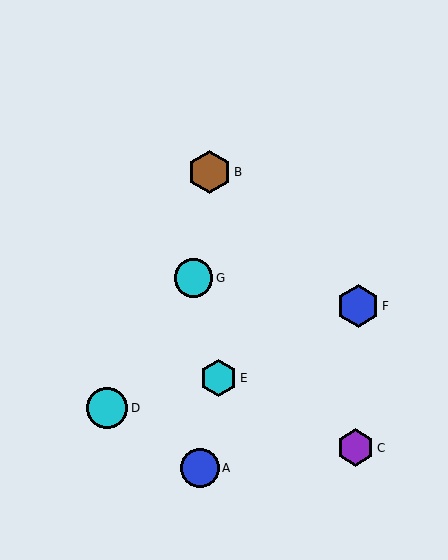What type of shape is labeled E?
Shape E is a cyan hexagon.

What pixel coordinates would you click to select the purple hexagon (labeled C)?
Click at (356, 448) to select the purple hexagon C.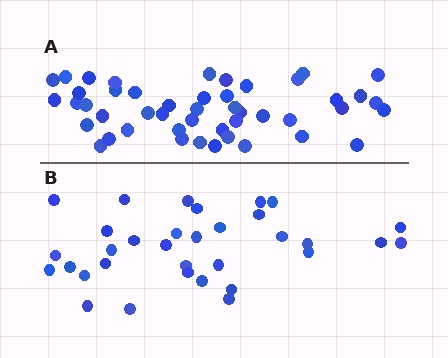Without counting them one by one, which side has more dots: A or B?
Region A (the top region) has more dots.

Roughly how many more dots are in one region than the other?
Region A has approximately 15 more dots than region B.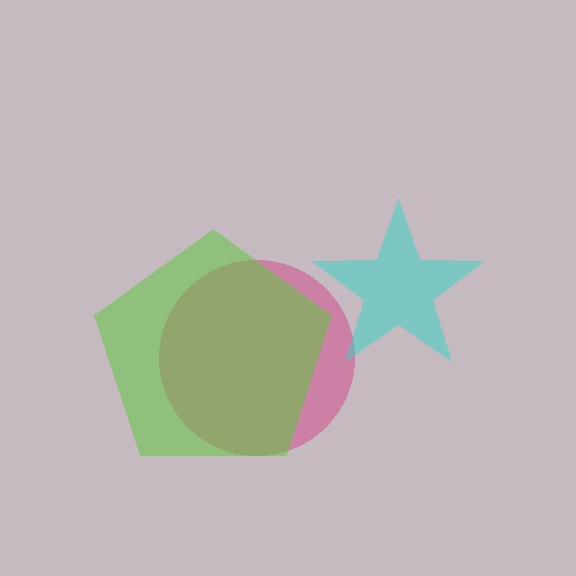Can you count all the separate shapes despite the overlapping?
Yes, there are 3 separate shapes.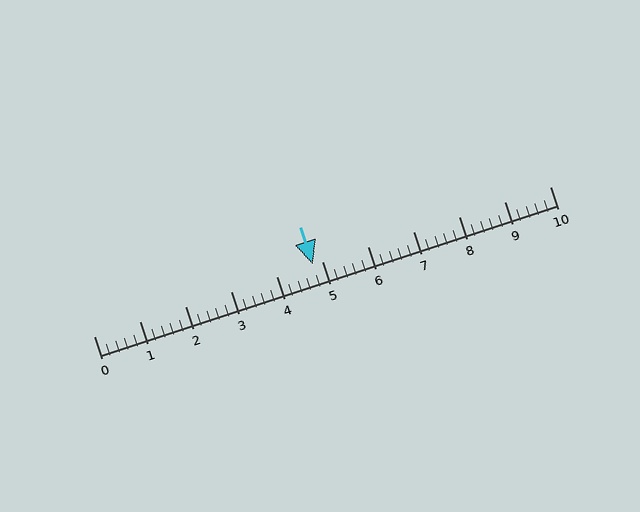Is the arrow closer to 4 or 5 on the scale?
The arrow is closer to 5.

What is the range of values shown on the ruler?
The ruler shows values from 0 to 10.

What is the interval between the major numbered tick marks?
The major tick marks are spaced 1 units apart.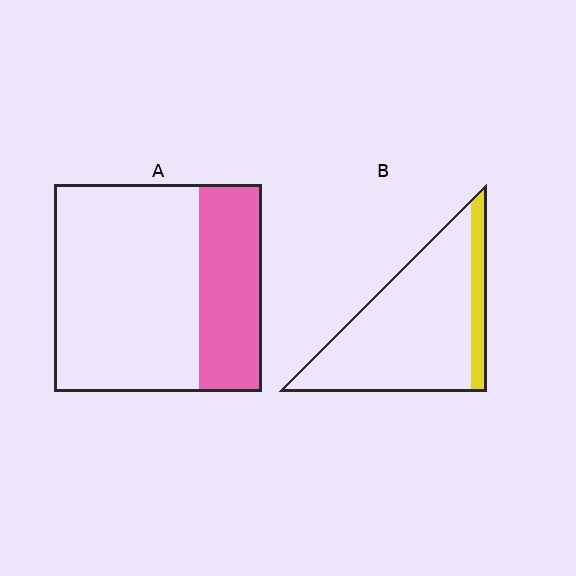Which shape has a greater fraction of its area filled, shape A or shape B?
Shape A.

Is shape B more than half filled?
No.